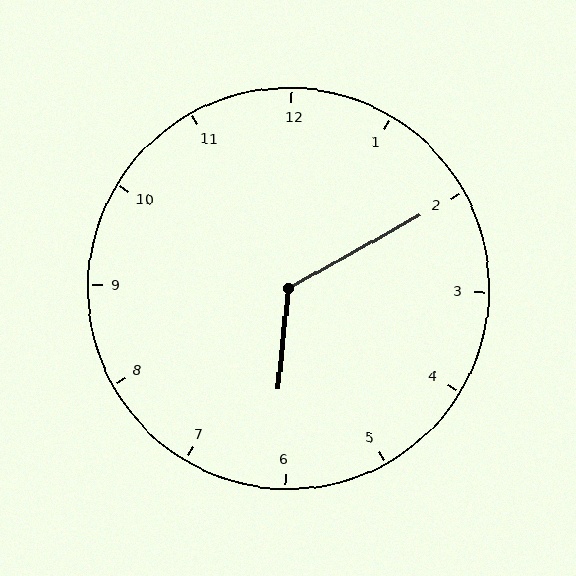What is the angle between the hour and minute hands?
Approximately 125 degrees.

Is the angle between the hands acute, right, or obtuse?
It is obtuse.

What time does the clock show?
6:10.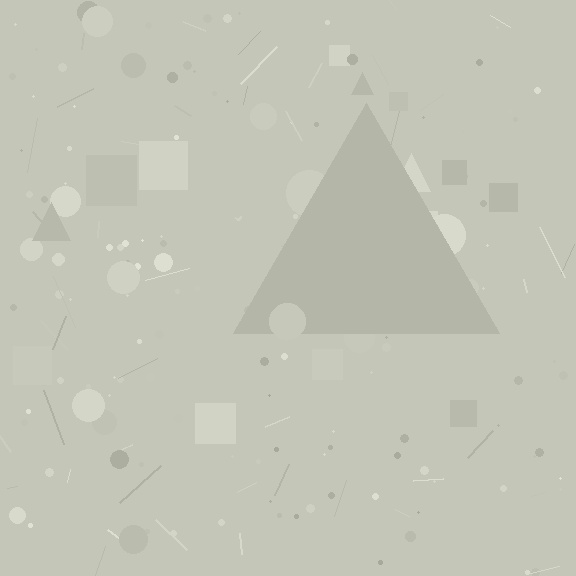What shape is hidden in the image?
A triangle is hidden in the image.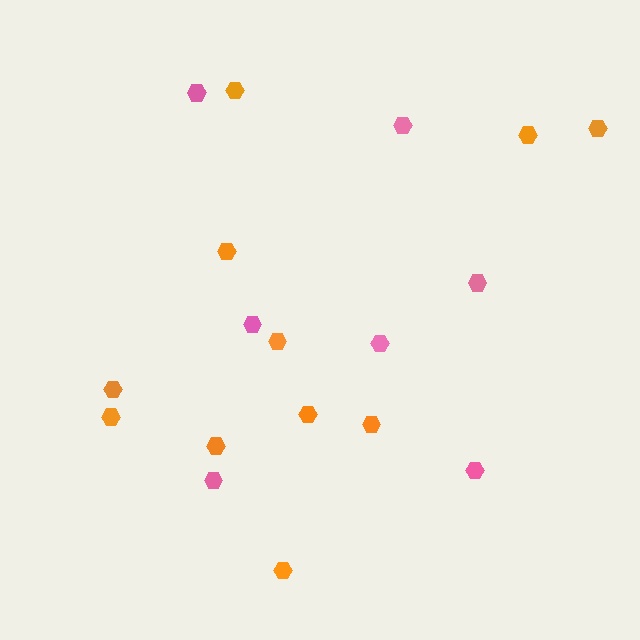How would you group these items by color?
There are 2 groups: one group of pink hexagons (7) and one group of orange hexagons (11).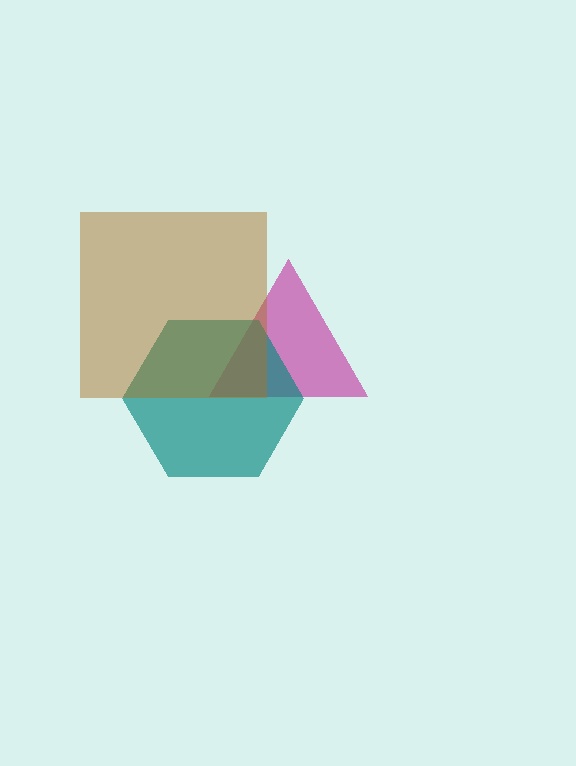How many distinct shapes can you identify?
There are 3 distinct shapes: a magenta triangle, a teal hexagon, a brown square.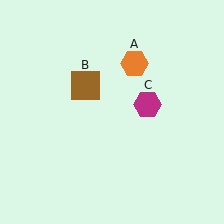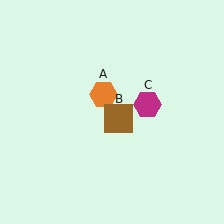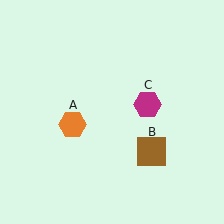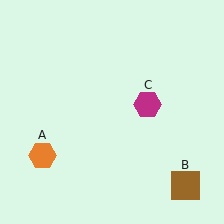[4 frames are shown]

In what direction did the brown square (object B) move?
The brown square (object B) moved down and to the right.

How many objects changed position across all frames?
2 objects changed position: orange hexagon (object A), brown square (object B).